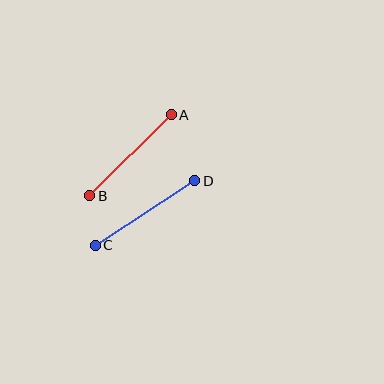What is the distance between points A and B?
The distance is approximately 115 pixels.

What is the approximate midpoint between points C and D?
The midpoint is at approximately (145, 213) pixels.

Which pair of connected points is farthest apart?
Points C and D are farthest apart.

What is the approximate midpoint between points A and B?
The midpoint is at approximately (131, 155) pixels.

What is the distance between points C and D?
The distance is approximately 119 pixels.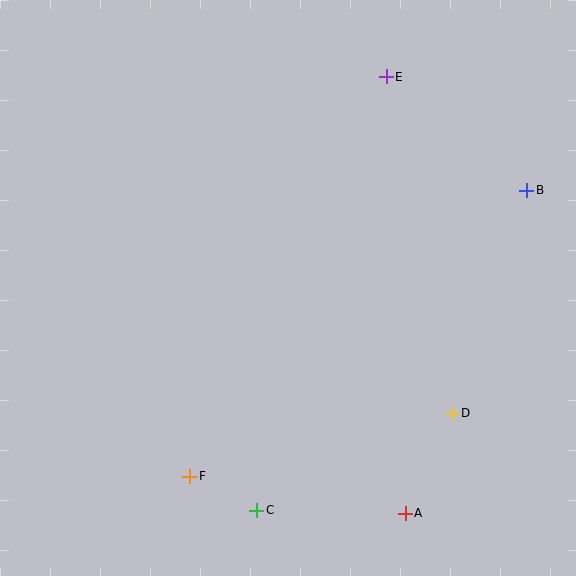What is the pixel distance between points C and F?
The distance between C and F is 75 pixels.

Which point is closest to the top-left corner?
Point E is closest to the top-left corner.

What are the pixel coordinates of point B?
Point B is at (527, 190).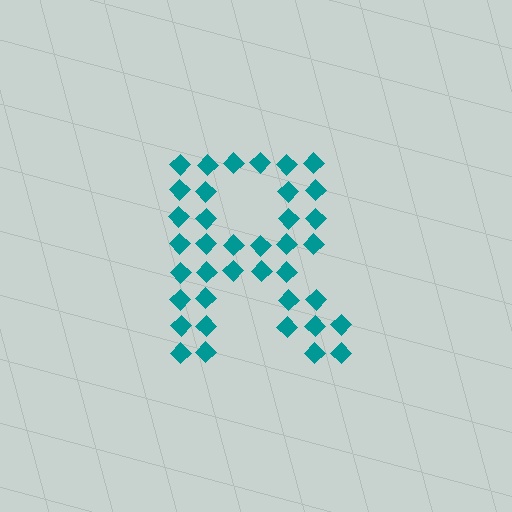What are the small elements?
The small elements are diamonds.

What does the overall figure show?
The overall figure shows the letter R.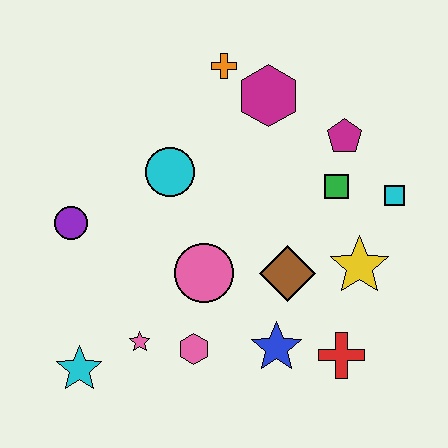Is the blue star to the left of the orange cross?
No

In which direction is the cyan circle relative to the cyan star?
The cyan circle is above the cyan star.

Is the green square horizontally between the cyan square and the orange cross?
Yes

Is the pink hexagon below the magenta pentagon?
Yes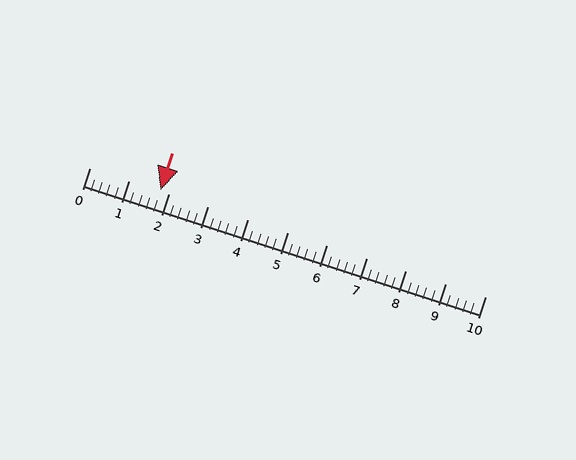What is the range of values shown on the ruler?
The ruler shows values from 0 to 10.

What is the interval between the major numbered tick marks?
The major tick marks are spaced 1 units apart.